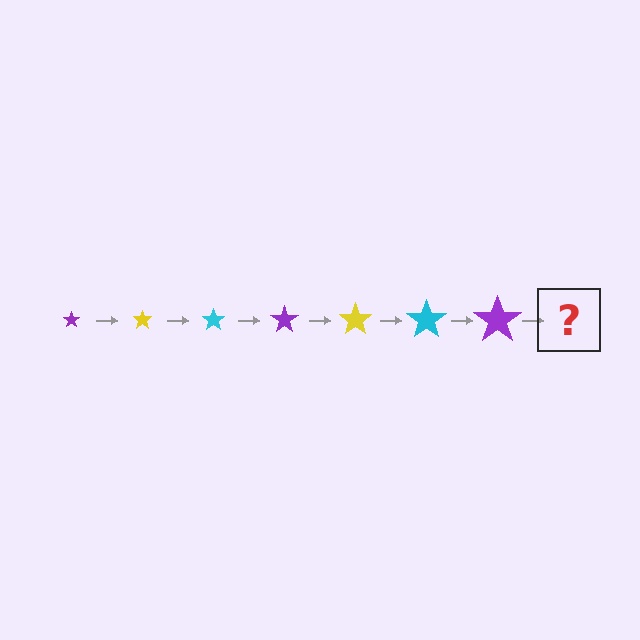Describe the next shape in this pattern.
It should be a yellow star, larger than the previous one.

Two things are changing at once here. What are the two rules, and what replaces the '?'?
The two rules are that the star grows larger each step and the color cycles through purple, yellow, and cyan. The '?' should be a yellow star, larger than the previous one.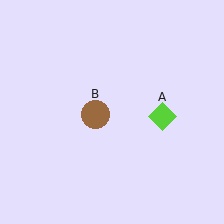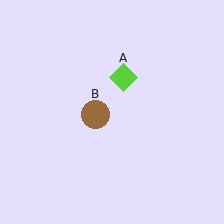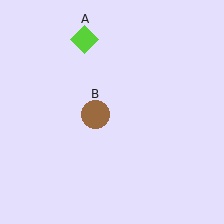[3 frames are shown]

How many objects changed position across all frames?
1 object changed position: lime diamond (object A).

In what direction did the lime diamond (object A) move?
The lime diamond (object A) moved up and to the left.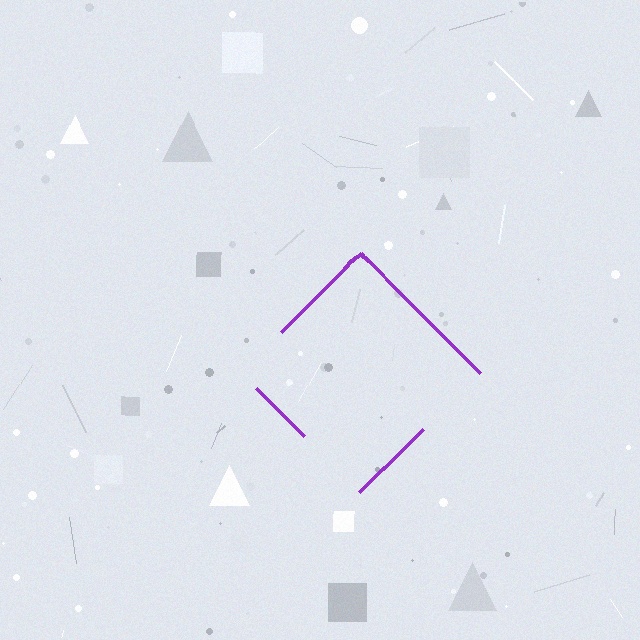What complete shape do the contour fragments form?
The contour fragments form a diamond.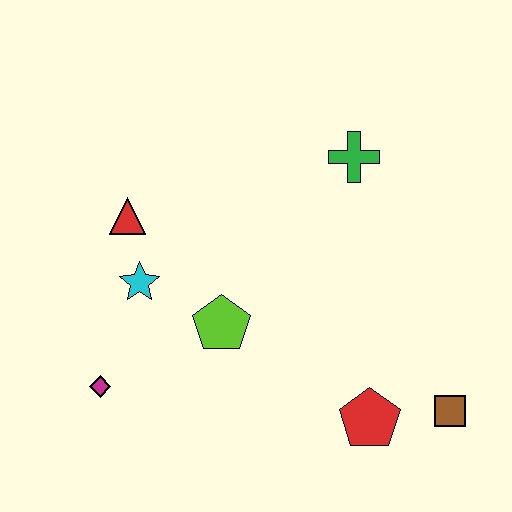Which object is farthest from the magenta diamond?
The brown square is farthest from the magenta diamond.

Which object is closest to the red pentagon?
The brown square is closest to the red pentagon.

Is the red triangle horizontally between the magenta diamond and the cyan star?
Yes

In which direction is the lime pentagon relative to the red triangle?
The lime pentagon is below the red triangle.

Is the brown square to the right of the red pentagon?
Yes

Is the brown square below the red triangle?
Yes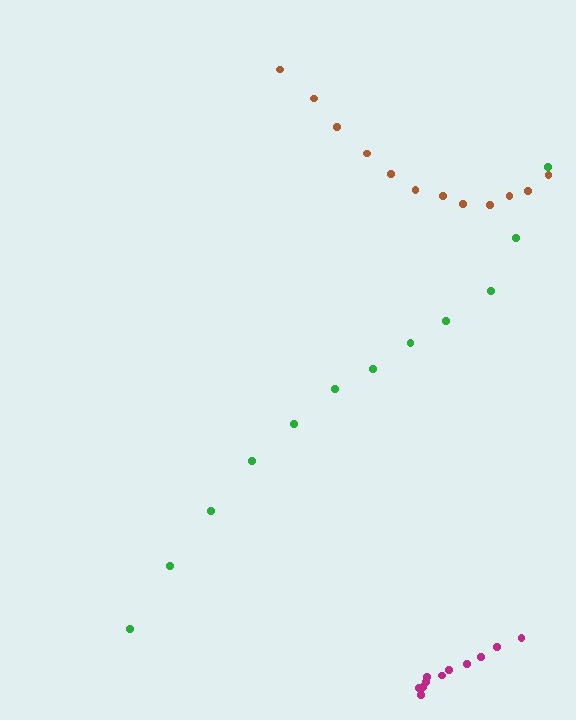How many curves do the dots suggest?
There are 3 distinct paths.